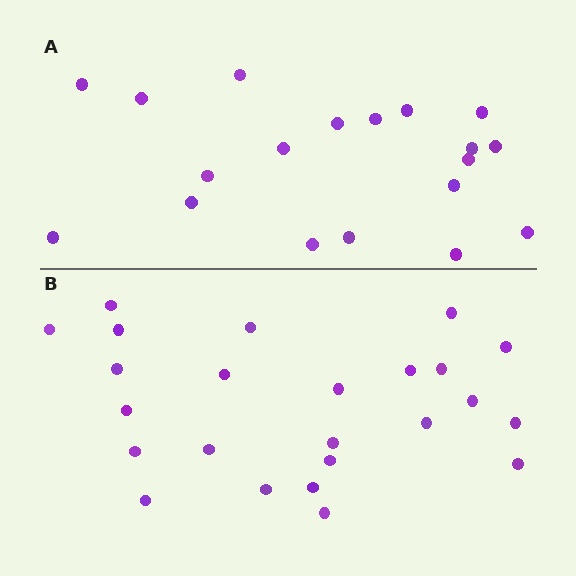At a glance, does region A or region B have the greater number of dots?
Region B (the bottom region) has more dots.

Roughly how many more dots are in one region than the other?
Region B has about 5 more dots than region A.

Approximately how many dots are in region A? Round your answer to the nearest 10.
About 20 dots. (The exact count is 19, which rounds to 20.)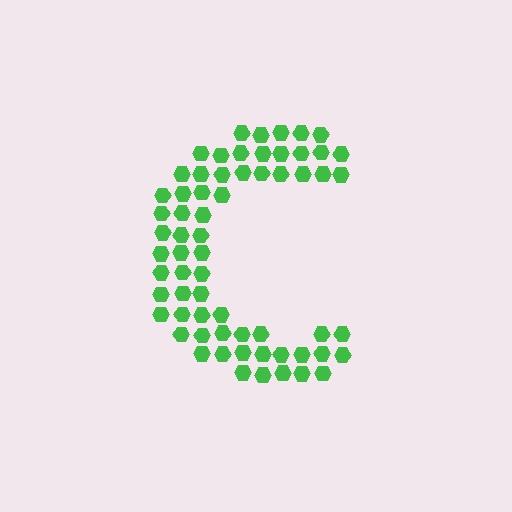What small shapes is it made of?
It is made of small hexagons.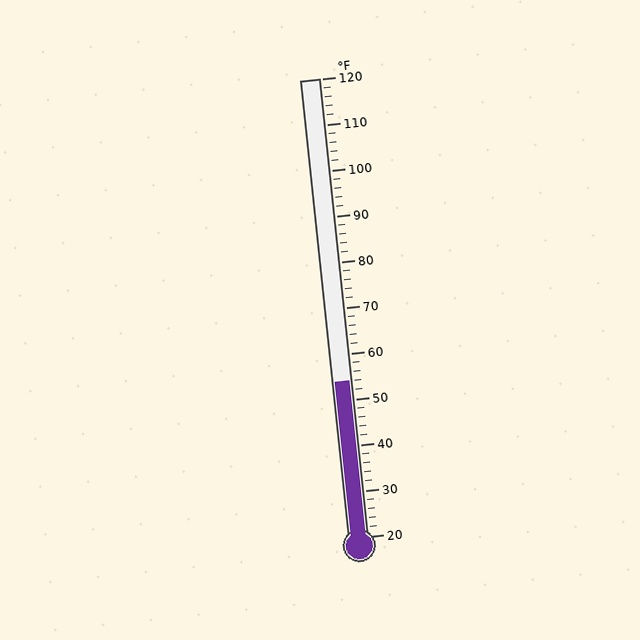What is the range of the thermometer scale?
The thermometer scale ranges from 20°F to 120°F.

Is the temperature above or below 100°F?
The temperature is below 100°F.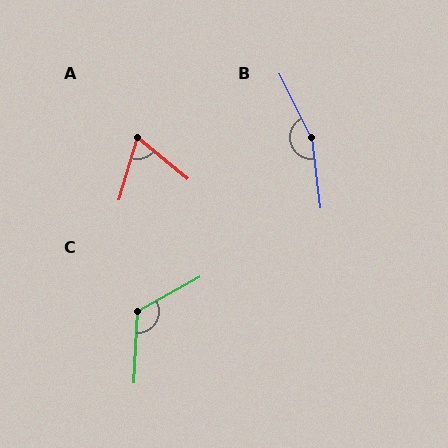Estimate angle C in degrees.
Approximately 122 degrees.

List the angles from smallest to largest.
A (67°), C (122°), B (161°).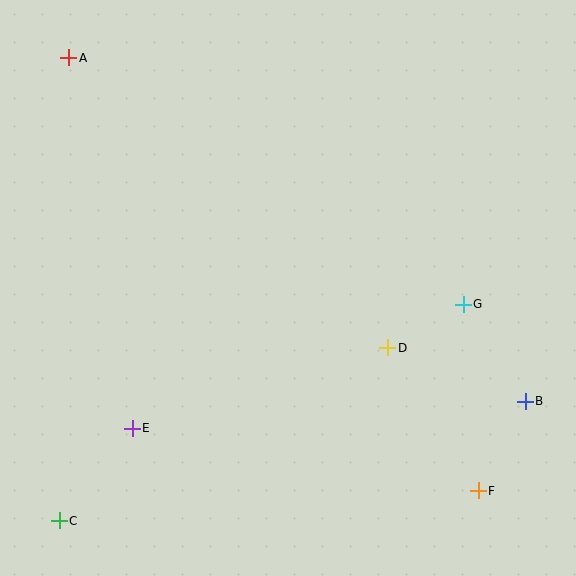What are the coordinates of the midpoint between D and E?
The midpoint between D and E is at (260, 388).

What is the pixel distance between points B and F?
The distance between B and F is 101 pixels.